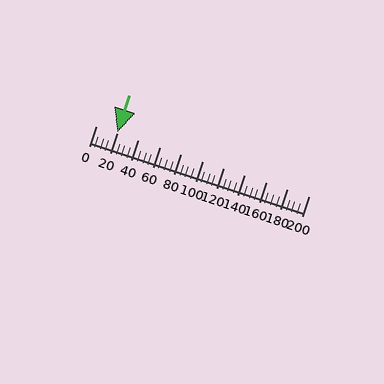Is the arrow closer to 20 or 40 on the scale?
The arrow is closer to 20.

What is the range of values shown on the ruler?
The ruler shows values from 0 to 200.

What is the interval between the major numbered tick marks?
The major tick marks are spaced 20 units apart.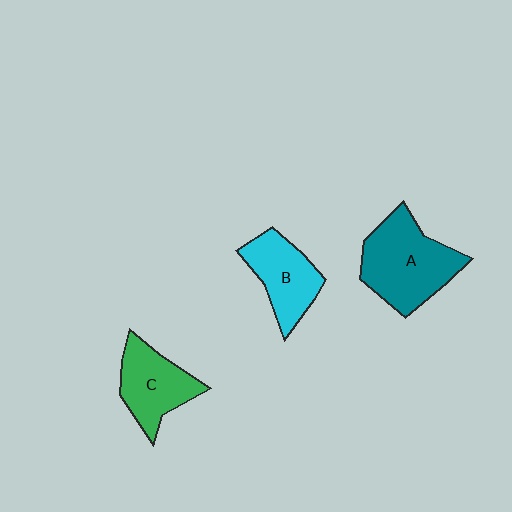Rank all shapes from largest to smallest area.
From largest to smallest: A (teal), C (green), B (cyan).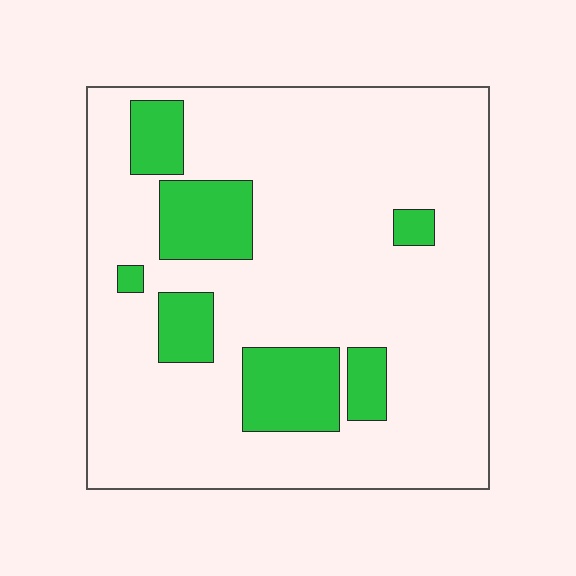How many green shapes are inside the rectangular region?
7.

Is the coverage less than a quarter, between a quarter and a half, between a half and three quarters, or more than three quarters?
Less than a quarter.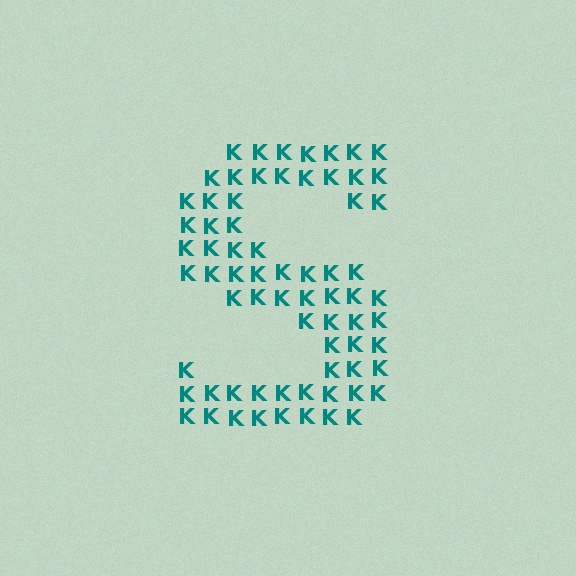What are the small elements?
The small elements are letter K's.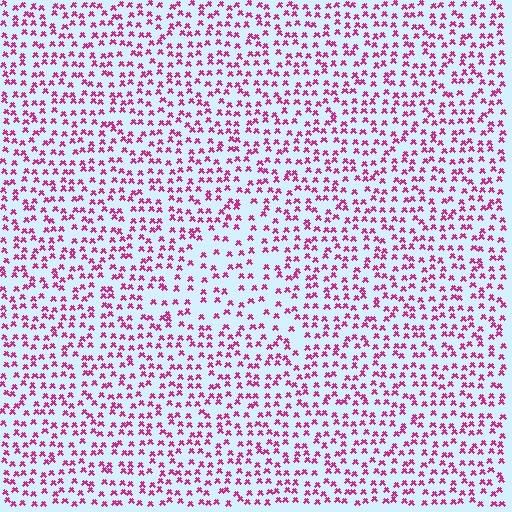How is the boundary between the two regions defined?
The boundary is defined by a change in element density (approximately 1.6x ratio). All elements are the same color, size, and shape.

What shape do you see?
I see a triangle.